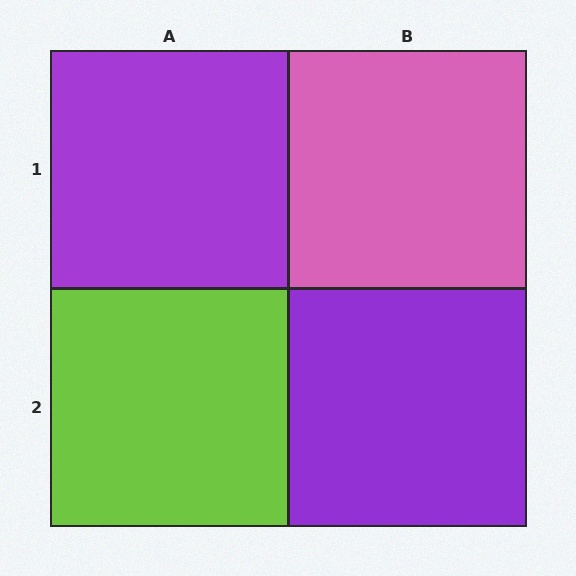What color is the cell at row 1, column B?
Pink.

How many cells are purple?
2 cells are purple.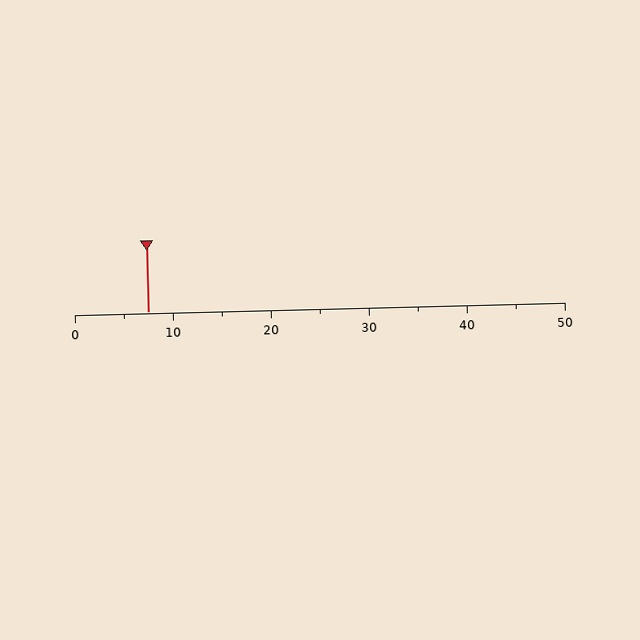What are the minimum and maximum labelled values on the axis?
The axis runs from 0 to 50.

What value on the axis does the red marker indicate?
The marker indicates approximately 7.5.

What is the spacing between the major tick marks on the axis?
The major ticks are spaced 10 apart.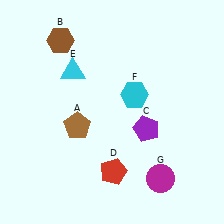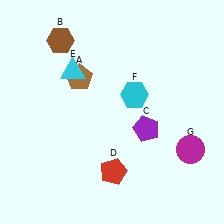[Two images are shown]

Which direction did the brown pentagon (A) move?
The brown pentagon (A) moved up.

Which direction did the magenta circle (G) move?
The magenta circle (G) moved right.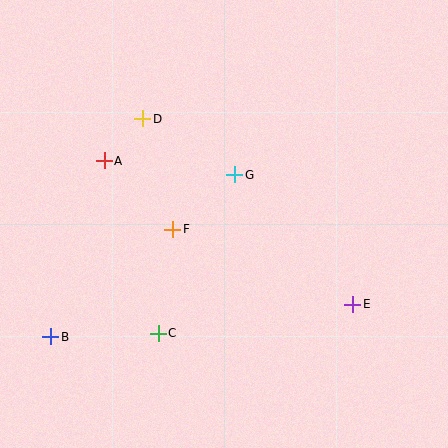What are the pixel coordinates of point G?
Point G is at (235, 175).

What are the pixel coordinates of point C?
Point C is at (158, 333).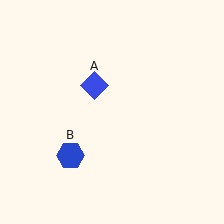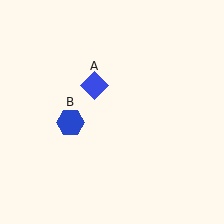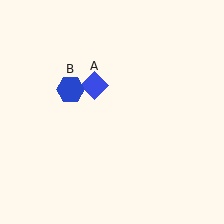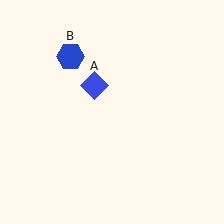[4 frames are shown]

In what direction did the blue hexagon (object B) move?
The blue hexagon (object B) moved up.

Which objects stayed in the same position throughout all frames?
Blue diamond (object A) remained stationary.